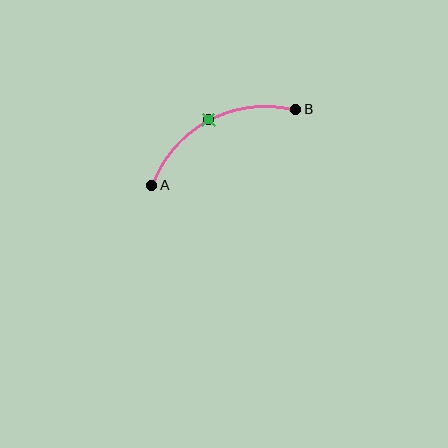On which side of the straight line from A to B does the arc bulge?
The arc bulges above the straight line connecting A and B.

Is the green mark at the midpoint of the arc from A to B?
Yes. The green mark lies on the arc at equal arc-length from both A and B — it is the arc midpoint.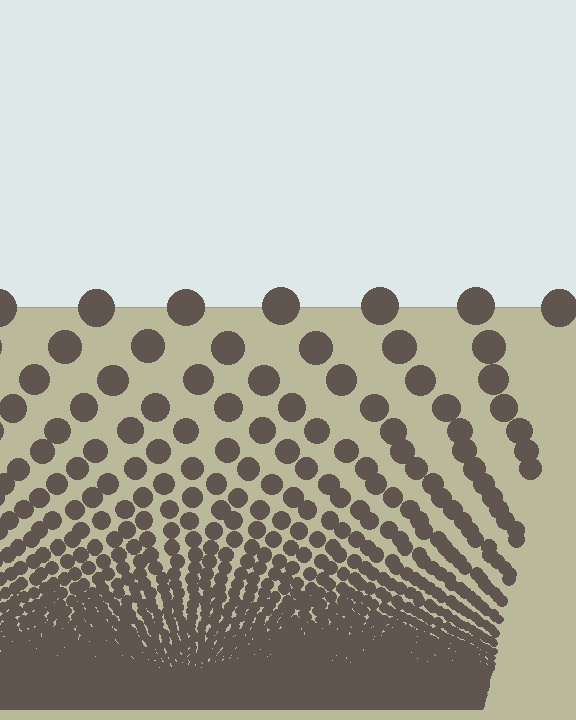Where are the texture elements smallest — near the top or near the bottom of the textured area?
Near the bottom.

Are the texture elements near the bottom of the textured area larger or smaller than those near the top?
Smaller. The gradient is inverted — elements near the bottom are smaller and denser.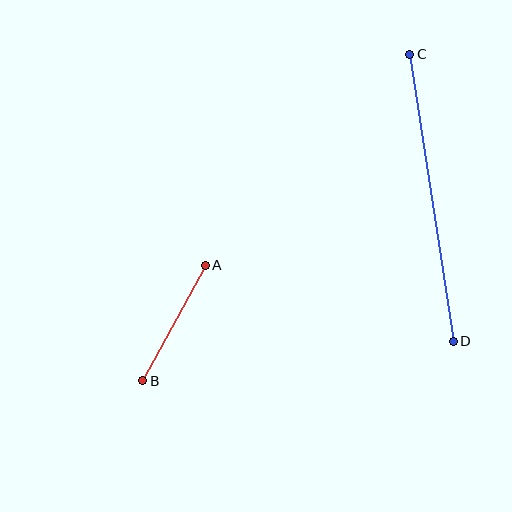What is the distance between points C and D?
The distance is approximately 290 pixels.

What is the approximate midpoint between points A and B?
The midpoint is at approximately (174, 323) pixels.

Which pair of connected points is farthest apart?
Points C and D are farthest apart.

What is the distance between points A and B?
The distance is approximately 131 pixels.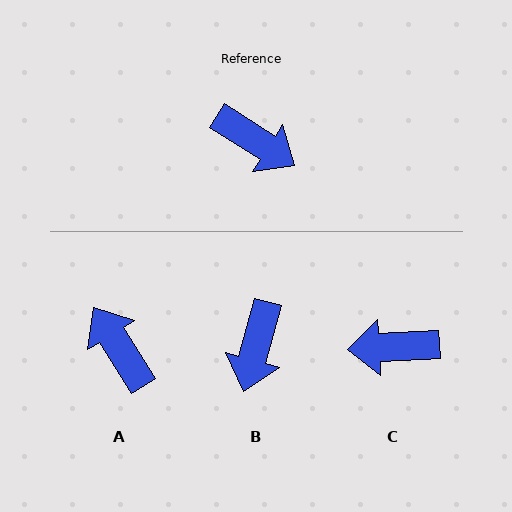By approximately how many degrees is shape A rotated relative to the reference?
Approximately 155 degrees counter-clockwise.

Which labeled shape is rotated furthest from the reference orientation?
A, about 155 degrees away.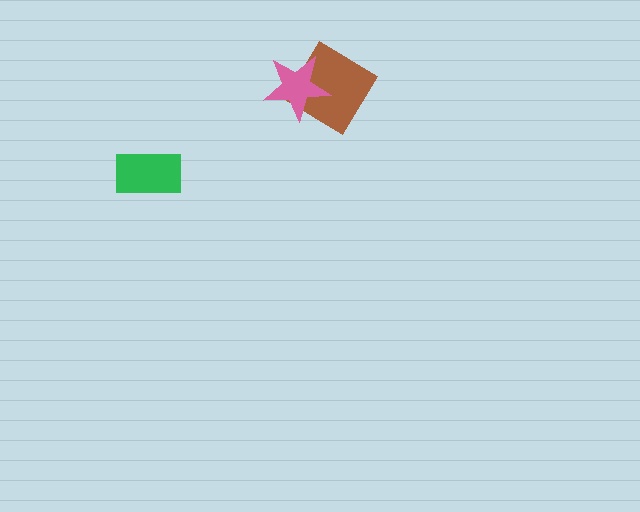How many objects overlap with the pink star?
1 object overlaps with the pink star.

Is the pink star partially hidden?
No, no other shape covers it.